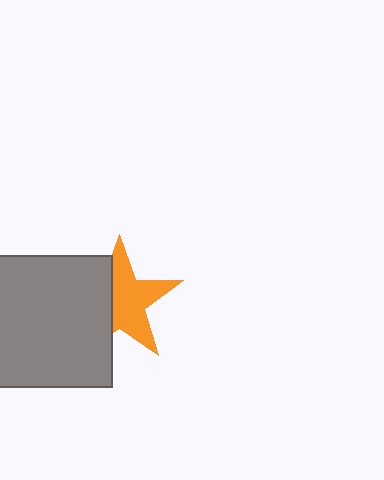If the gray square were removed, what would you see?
You would see the complete orange star.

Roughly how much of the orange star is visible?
About half of it is visible (roughly 59%).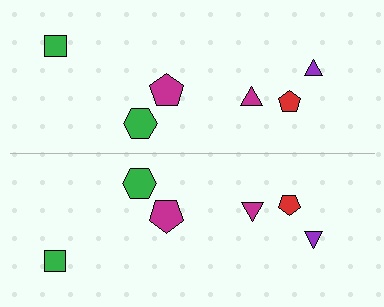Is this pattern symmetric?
Yes, this pattern has bilateral (reflection) symmetry.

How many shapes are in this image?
There are 12 shapes in this image.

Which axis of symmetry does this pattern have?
The pattern has a horizontal axis of symmetry running through the center of the image.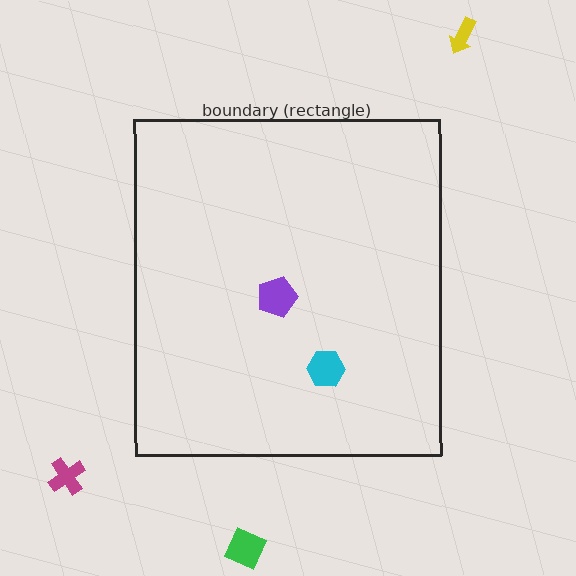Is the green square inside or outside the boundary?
Outside.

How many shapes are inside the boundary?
2 inside, 3 outside.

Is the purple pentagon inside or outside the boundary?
Inside.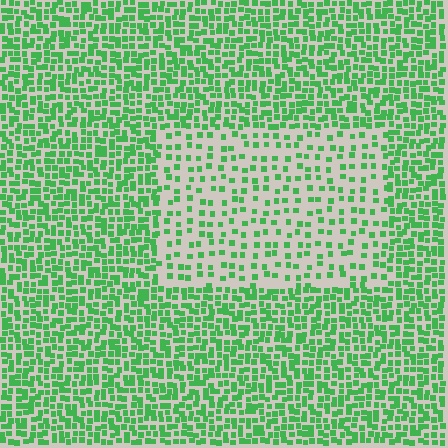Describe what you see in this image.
The image contains small green elements arranged at two different densities. A rectangle-shaped region is visible where the elements are less densely packed than the surrounding area.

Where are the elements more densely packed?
The elements are more densely packed outside the rectangle boundary.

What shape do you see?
I see a rectangle.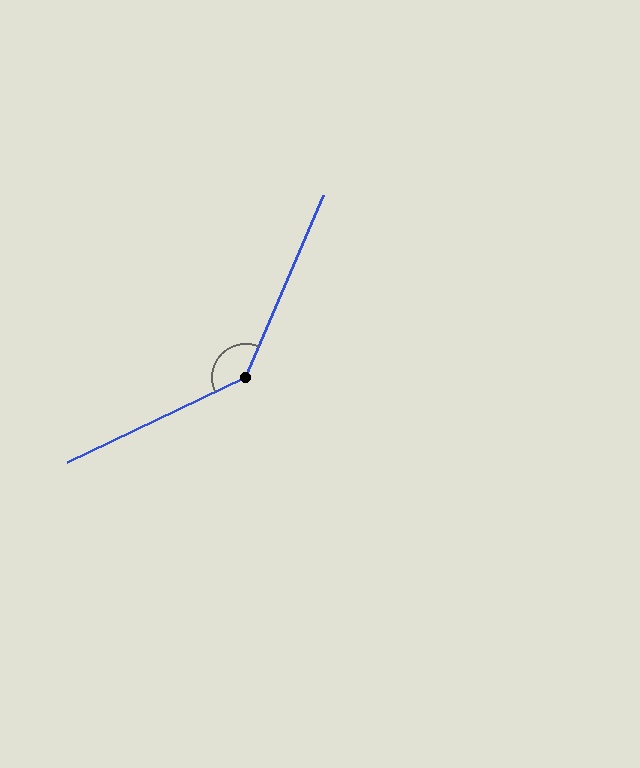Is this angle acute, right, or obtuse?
It is obtuse.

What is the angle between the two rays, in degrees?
Approximately 138 degrees.